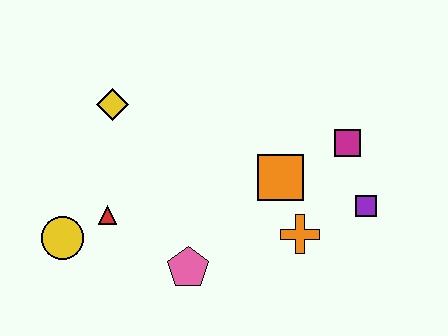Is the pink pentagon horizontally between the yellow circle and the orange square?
Yes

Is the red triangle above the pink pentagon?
Yes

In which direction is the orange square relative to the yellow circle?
The orange square is to the right of the yellow circle.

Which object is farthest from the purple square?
The yellow circle is farthest from the purple square.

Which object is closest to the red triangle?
The yellow circle is closest to the red triangle.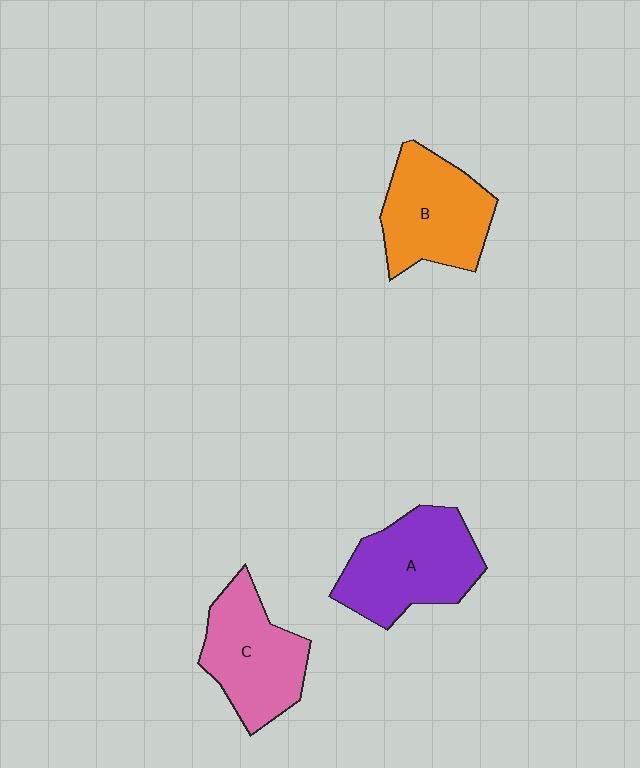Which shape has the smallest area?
Shape C (pink).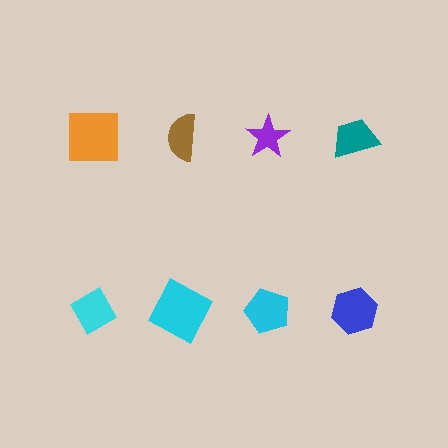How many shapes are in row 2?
4 shapes.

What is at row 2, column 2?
A cyan square.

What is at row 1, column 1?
An orange square.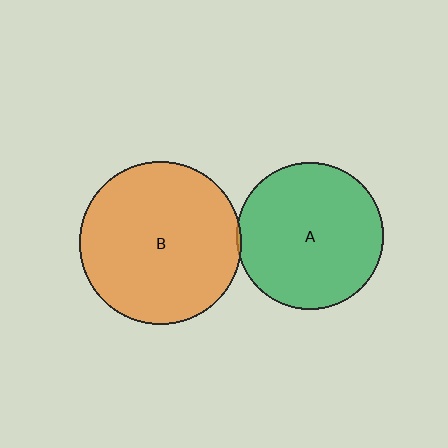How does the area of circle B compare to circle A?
Approximately 1.2 times.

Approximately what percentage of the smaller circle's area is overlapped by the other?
Approximately 5%.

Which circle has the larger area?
Circle B (orange).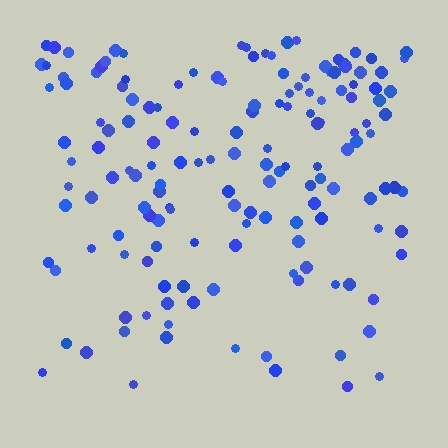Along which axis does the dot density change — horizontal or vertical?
Vertical.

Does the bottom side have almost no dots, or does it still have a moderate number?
Still a moderate number, just noticeably fewer than the top.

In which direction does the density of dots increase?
From bottom to top, with the top side densest.